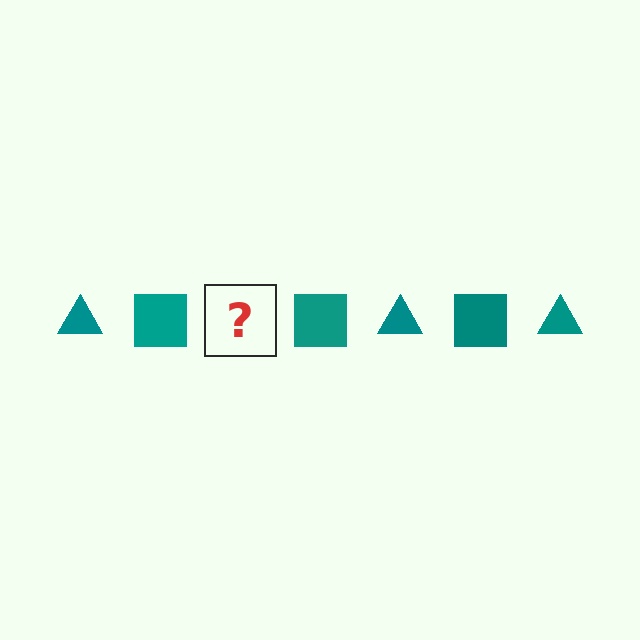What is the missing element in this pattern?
The missing element is a teal triangle.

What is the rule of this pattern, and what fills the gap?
The rule is that the pattern cycles through triangle, square shapes in teal. The gap should be filled with a teal triangle.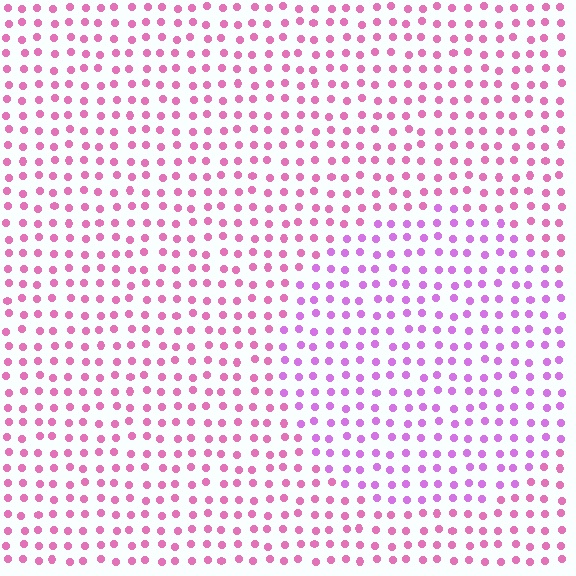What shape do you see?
I see a circle.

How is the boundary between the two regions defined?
The boundary is defined purely by a slight shift in hue (about 31 degrees). Spacing, size, and orientation are identical on both sides.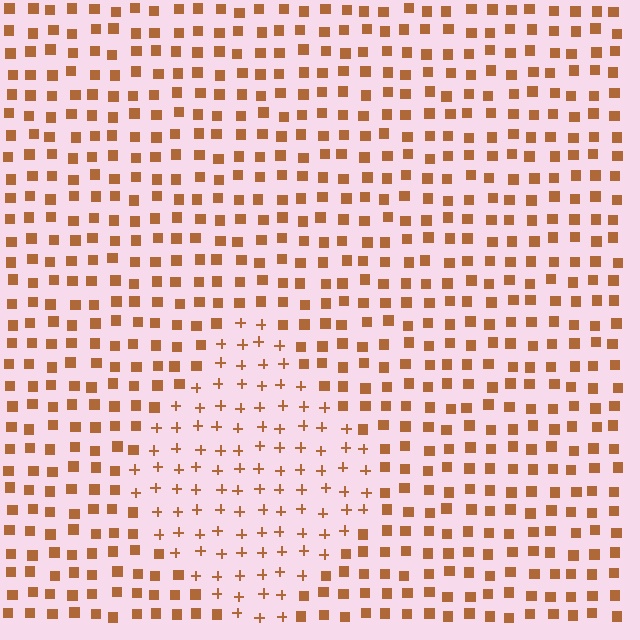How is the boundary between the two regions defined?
The boundary is defined by a change in element shape: plus signs inside vs. squares outside. All elements share the same color and spacing.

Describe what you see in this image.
The image is filled with small brown elements arranged in a uniform grid. A diamond-shaped region contains plus signs, while the surrounding area contains squares. The boundary is defined purely by the change in element shape.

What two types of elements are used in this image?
The image uses plus signs inside the diamond region and squares outside it.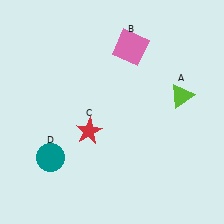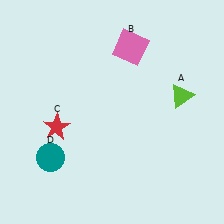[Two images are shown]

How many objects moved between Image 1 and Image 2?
1 object moved between the two images.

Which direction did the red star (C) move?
The red star (C) moved left.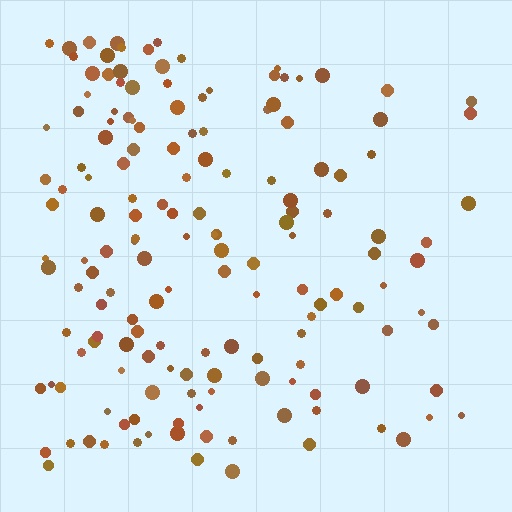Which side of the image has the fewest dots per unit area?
The right.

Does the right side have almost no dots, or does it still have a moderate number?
Still a moderate number, just noticeably fewer than the left.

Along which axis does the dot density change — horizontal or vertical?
Horizontal.